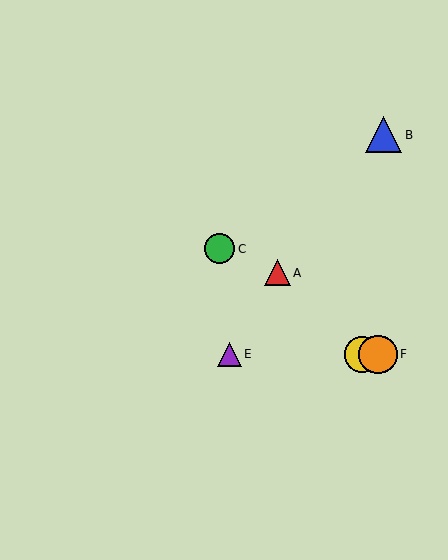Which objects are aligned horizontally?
Objects D, E, F are aligned horizontally.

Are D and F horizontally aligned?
Yes, both are at y≈354.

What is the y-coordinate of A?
Object A is at y≈273.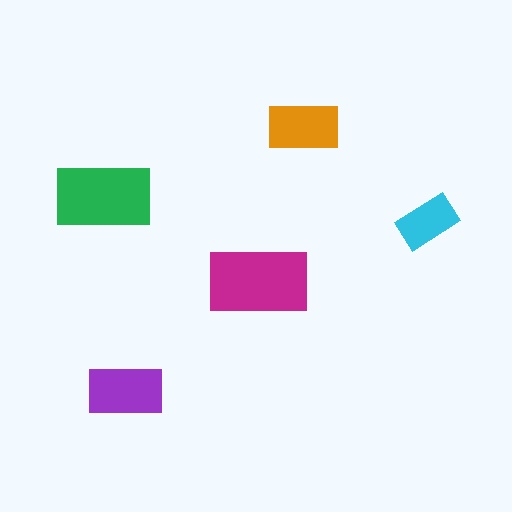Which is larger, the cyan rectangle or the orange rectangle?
The orange one.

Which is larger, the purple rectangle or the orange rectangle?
The purple one.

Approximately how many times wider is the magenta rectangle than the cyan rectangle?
About 1.5 times wider.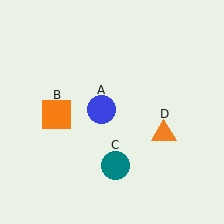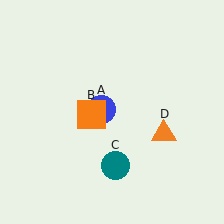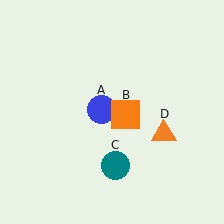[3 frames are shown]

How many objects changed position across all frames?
1 object changed position: orange square (object B).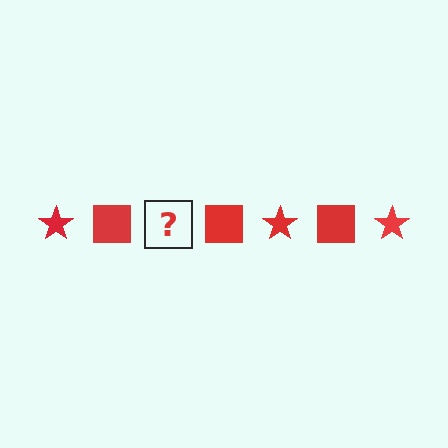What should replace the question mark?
The question mark should be replaced with a red star.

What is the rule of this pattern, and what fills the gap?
The rule is that the pattern cycles through star, square shapes in red. The gap should be filled with a red star.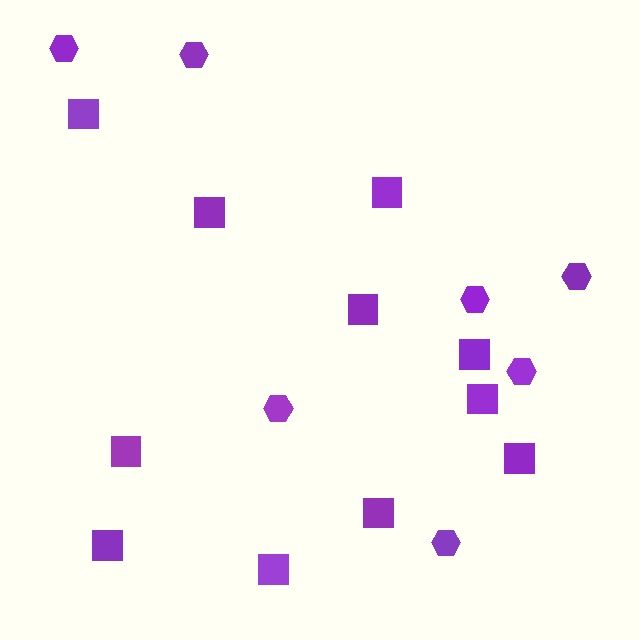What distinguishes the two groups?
There are 2 groups: one group of squares (11) and one group of hexagons (7).